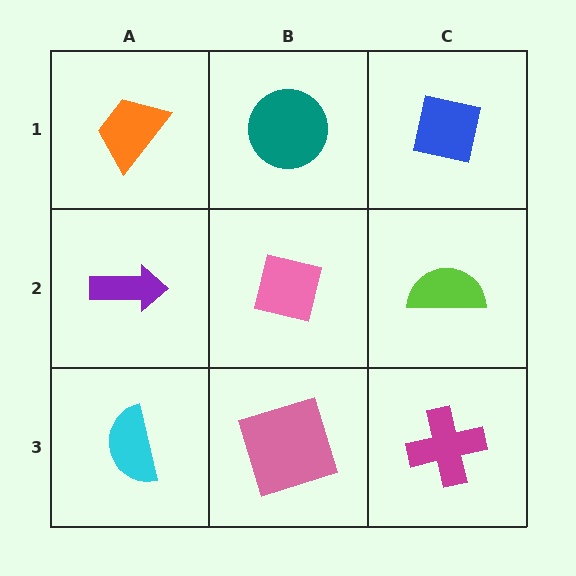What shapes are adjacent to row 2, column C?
A blue square (row 1, column C), a magenta cross (row 3, column C), a pink square (row 2, column B).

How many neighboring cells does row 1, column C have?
2.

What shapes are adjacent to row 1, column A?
A purple arrow (row 2, column A), a teal circle (row 1, column B).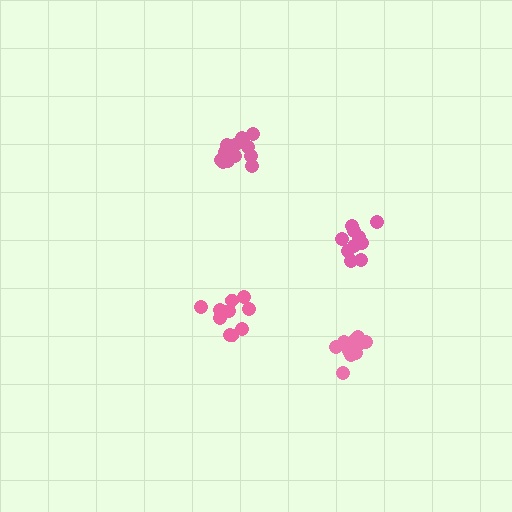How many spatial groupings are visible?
There are 4 spatial groupings.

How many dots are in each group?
Group 1: 10 dots, Group 2: 10 dots, Group 3: 13 dots, Group 4: 11 dots (44 total).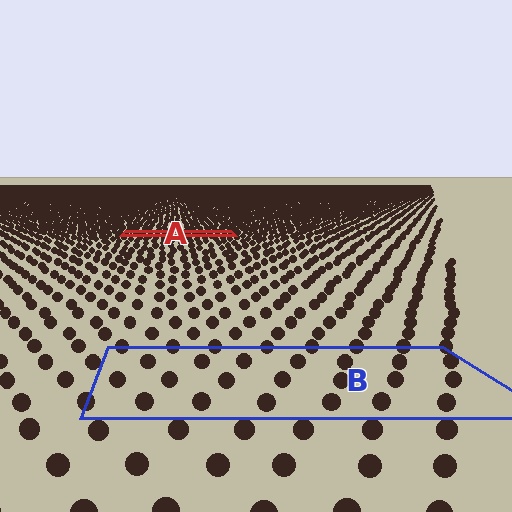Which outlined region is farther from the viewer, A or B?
Region A is farther from the viewer — the texture elements inside it appear smaller and more densely packed.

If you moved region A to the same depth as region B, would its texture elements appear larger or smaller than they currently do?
They would appear larger. At a closer depth, the same texture elements are projected at a bigger on-screen size.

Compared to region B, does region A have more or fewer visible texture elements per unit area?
Region A has more texture elements per unit area — they are packed more densely because it is farther away.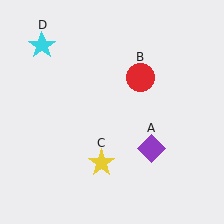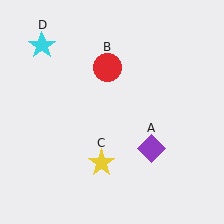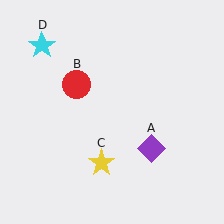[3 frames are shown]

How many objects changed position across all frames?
1 object changed position: red circle (object B).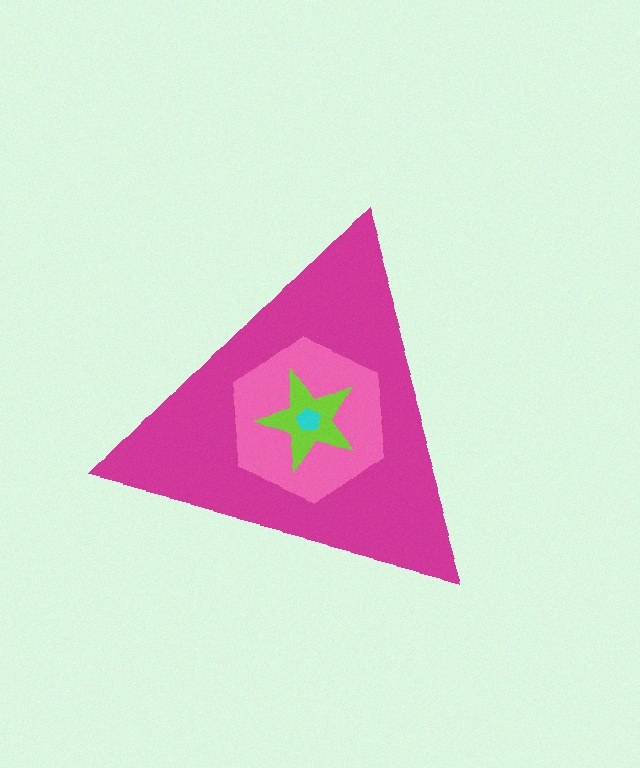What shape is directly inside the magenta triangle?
The pink hexagon.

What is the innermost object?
The cyan pentagon.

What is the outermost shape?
The magenta triangle.